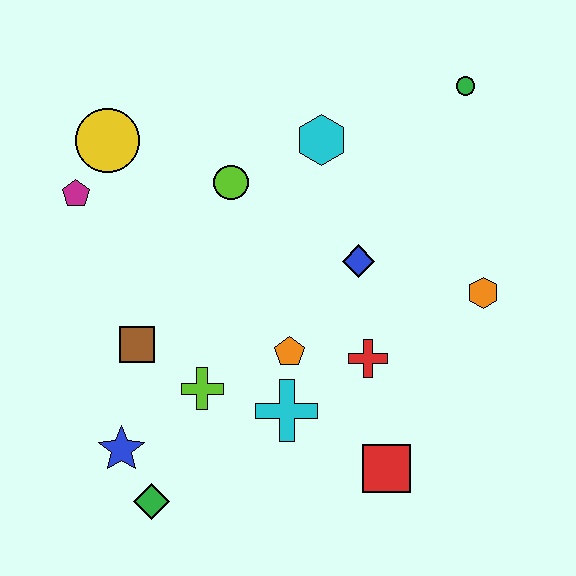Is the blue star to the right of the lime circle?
No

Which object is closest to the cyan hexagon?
The lime circle is closest to the cyan hexagon.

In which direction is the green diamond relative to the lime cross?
The green diamond is below the lime cross.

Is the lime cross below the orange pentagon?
Yes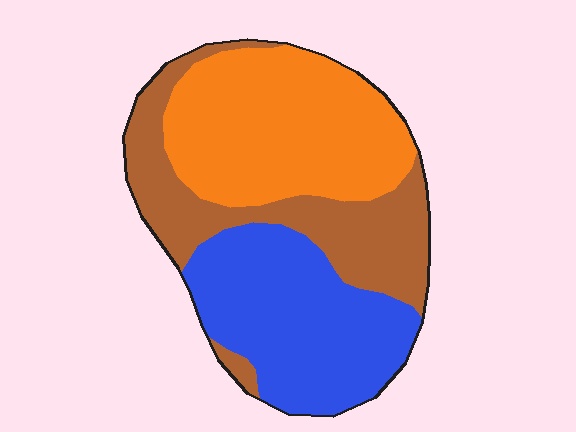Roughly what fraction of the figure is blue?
Blue takes up between a third and a half of the figure.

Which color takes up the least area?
Brown, at roughly 30%.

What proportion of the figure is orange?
Orange covers around 35% of the figure.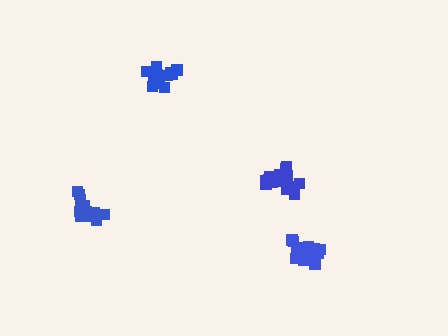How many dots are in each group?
Group 1: 14 dots, Group 2: 14 dots, Group 3: 19 dots, Group 4: 14 dots (61 total).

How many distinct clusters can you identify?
There are 4 distinct clusters.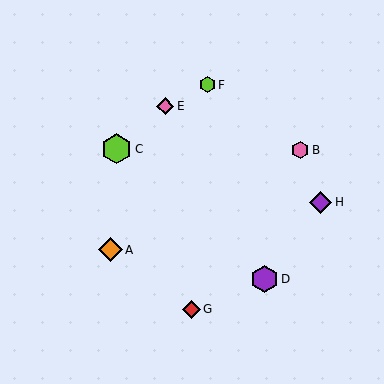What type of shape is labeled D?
Shape D is a purple hexagon.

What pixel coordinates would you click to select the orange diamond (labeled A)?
Click at (111, 250) to select the orange diamond A.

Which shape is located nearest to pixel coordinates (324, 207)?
The purple diamond (labeled H) at (321, 202) is nearest to that location.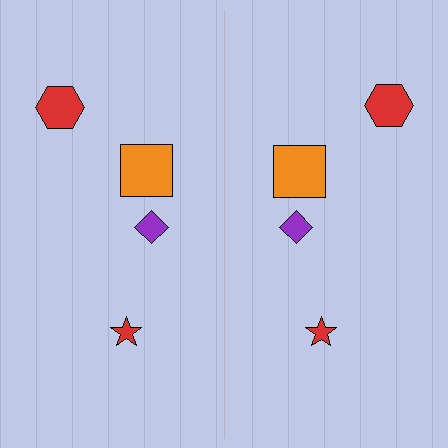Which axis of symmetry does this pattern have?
The pattern has a vertical axis of symmetry running through the center of the image.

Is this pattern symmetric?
Yes, this pattern has bilateral (reflection) symmetry.